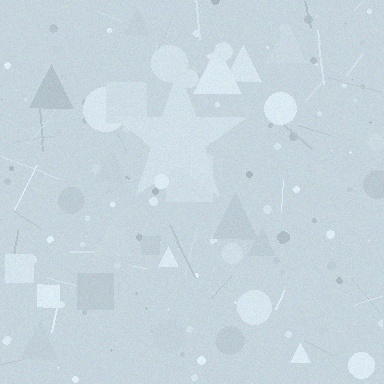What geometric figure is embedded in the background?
A star is embedded in the background.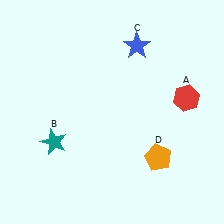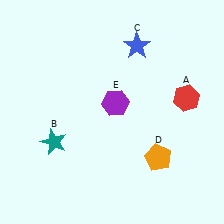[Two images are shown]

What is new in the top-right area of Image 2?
A purple hexagon (E) was added in the top-right area of Image 2.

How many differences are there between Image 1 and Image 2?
There is 1 difference between the two images.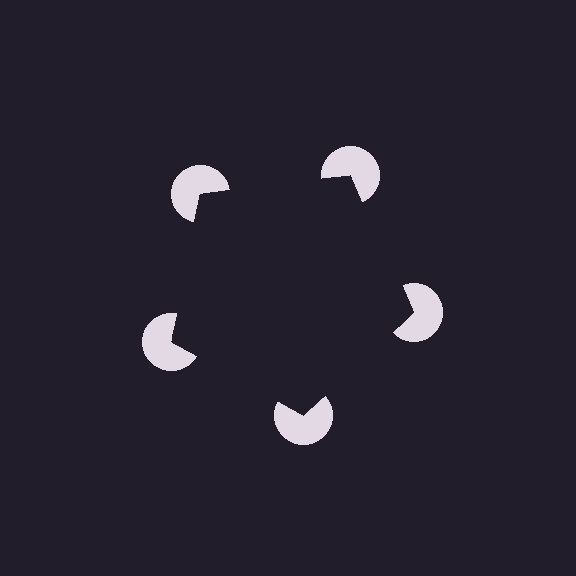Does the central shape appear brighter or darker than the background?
It typically appears slightly darker than the background, even though no actual brightness change is drawn.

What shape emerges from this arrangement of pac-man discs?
An illusory pentagon — its edges are inferred from the aligned wedge cuts in the pac-man discs, not physically drawn.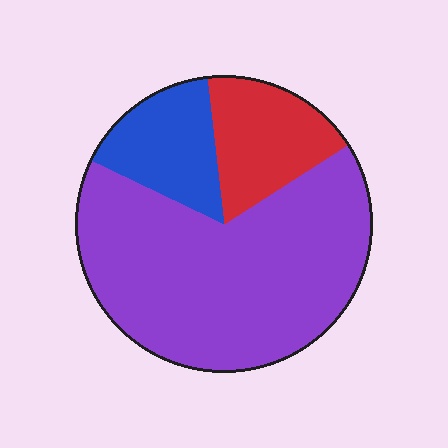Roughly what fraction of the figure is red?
Red covers around 20% of the figure.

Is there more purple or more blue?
Purple.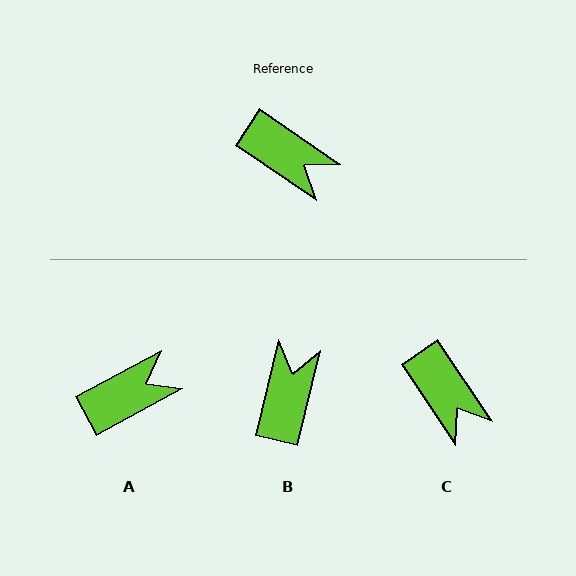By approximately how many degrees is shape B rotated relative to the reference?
Approximately 111 degrees counter-clockwise.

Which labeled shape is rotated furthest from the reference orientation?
B, about 111 degrees away.